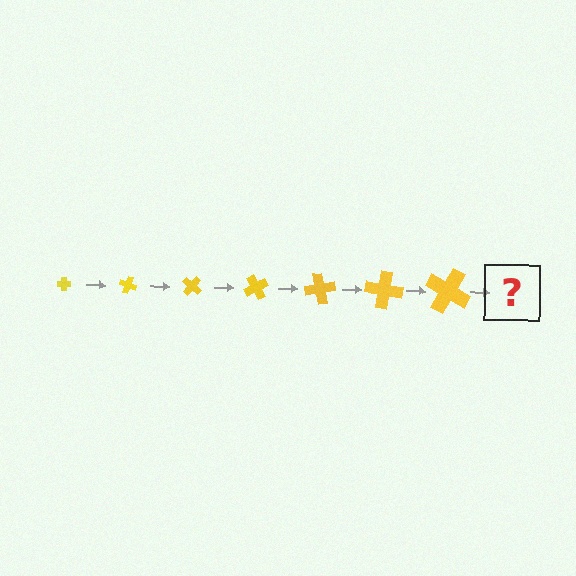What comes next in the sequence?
The next element should be a cross, larger than the previous one and rotated 140 degrees from the start.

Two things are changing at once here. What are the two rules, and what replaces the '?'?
The two rules are that the cross grows larger each step and it rotates 20 degrees each step. The '?' should be a cross, larger than the previous one and rotated 140 degrees from the start.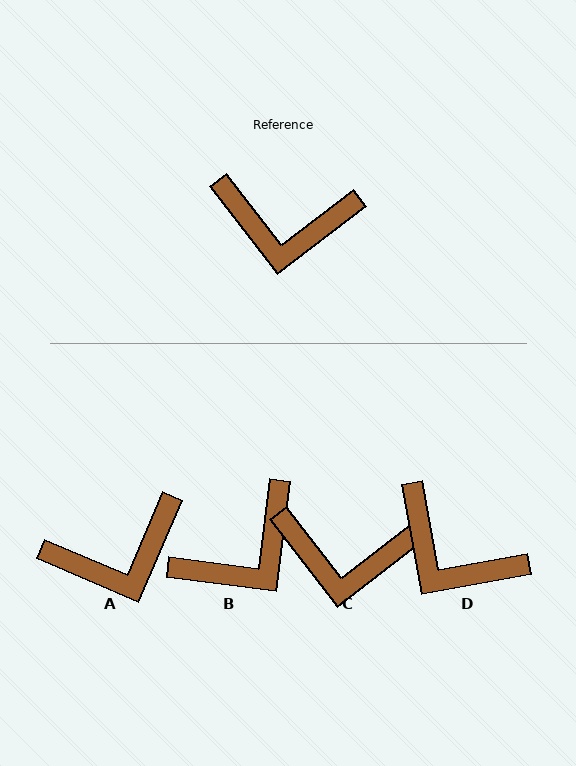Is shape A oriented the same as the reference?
No, it is off by about 29 degrees.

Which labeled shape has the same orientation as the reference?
C.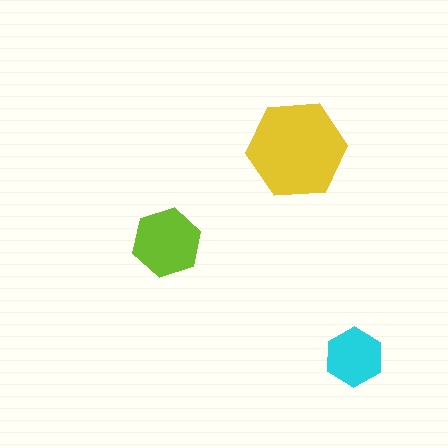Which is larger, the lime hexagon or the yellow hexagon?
The yellow one.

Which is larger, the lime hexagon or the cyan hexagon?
The lime one.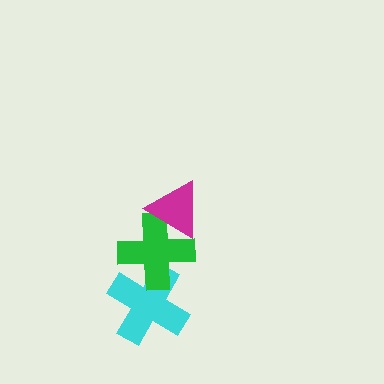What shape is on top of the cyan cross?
The green cross is on top of the cyan cross.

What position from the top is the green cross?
The green cross is 2nd from the top.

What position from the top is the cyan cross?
The cyan cross is 3rd from the top.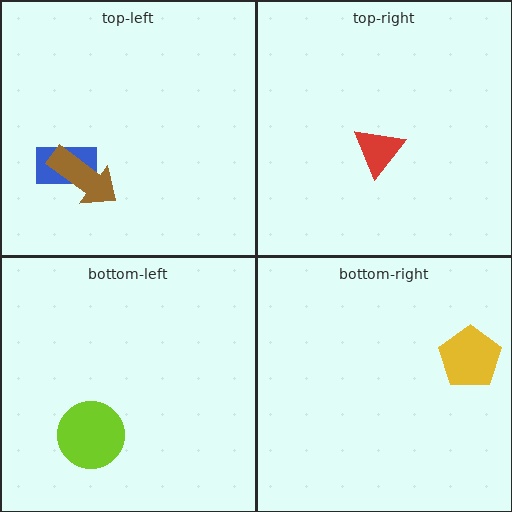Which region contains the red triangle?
The top-right region.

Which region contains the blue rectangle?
The top-left region.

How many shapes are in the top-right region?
1.